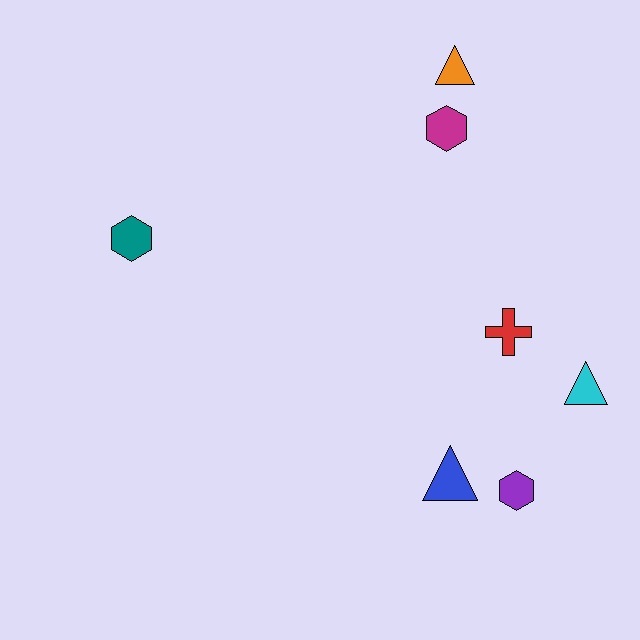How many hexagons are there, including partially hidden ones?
There are 3 hexagons.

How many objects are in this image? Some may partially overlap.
There are 7 objects.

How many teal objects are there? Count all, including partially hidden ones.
There is 1 teal object.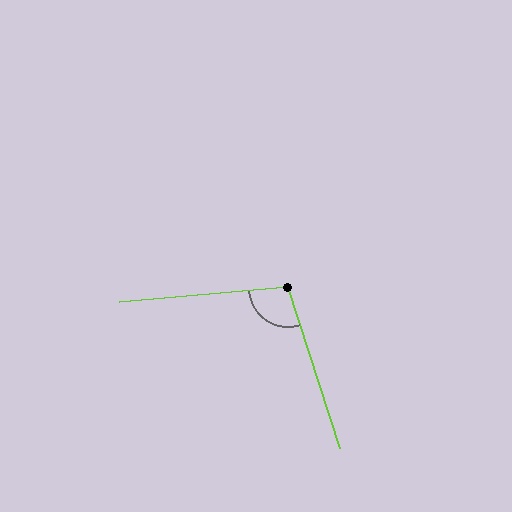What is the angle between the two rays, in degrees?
Approximately 103 degrees.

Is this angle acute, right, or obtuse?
It is obtuse.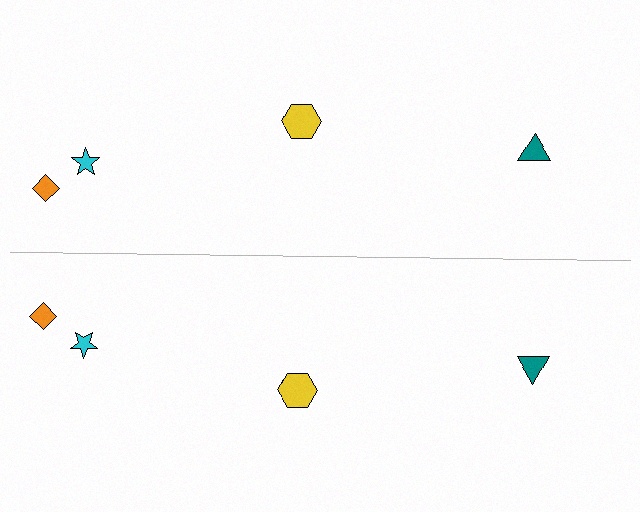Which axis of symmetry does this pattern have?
The pattern has a horizontal axis of symmetry running through the center of the image.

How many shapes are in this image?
There are 8 shapes in this image.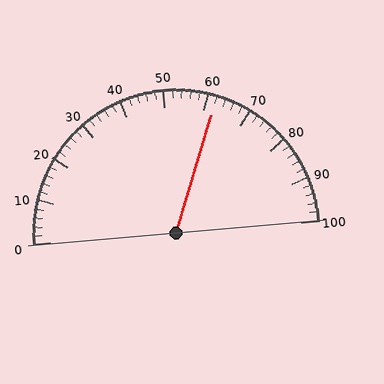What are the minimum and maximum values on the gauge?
The gauge ranges from 0 to 100.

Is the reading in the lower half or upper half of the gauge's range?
The reading is in the upper half of the range (0 to 100).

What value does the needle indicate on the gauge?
The needle indicates approximately 62.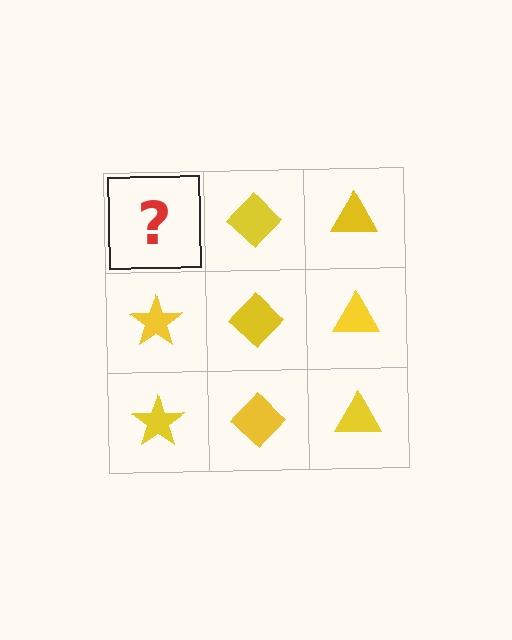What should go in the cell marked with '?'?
The missing cell should contain a yellow star.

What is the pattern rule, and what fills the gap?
The rule is that each column has a consistent shape. The gap should be filled with a yellow star.